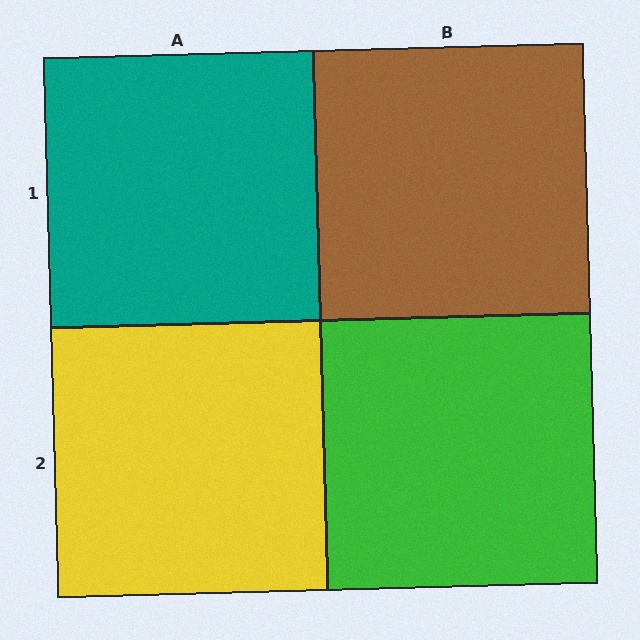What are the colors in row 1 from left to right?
Teal, brown.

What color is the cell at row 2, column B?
Green.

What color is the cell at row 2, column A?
Yellow.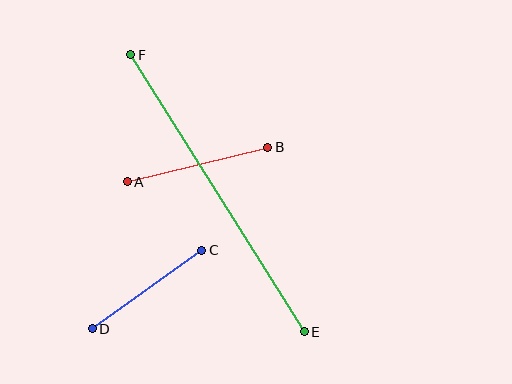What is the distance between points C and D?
The distance is approximately 135 pixels.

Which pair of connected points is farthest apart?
Points E and F are farthest apart.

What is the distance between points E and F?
The distance is approximately 327 pixels.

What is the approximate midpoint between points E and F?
The midpoint is at approximately (217, 193) pixels.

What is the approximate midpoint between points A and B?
The midpoint is at approximately (197, 164) pixels.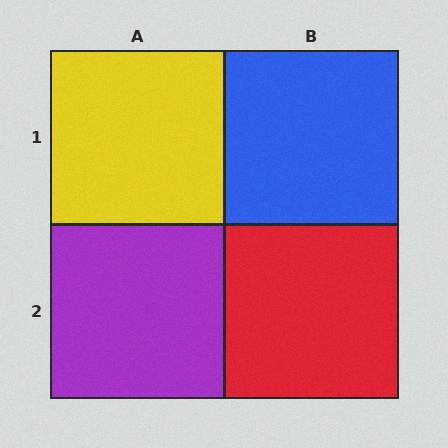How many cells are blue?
1 cell is blue.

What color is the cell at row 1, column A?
Yellow.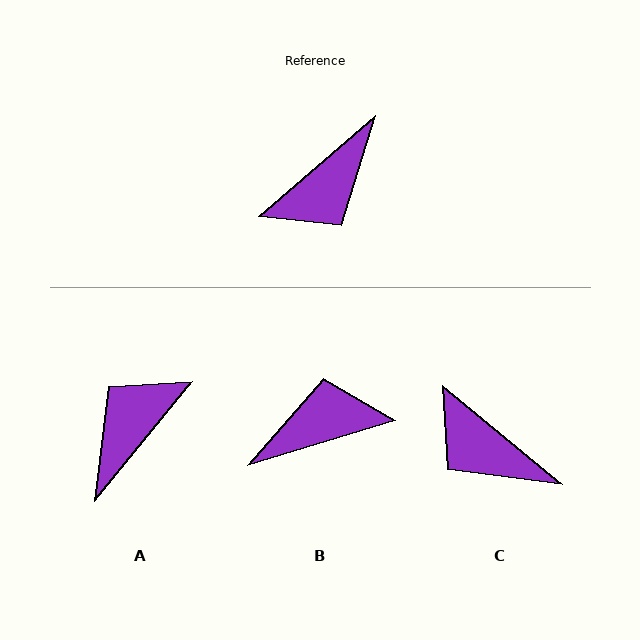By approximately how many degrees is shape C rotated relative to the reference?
Approximately 80 degrees clockwise.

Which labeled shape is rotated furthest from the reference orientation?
A, about 170 degrees away.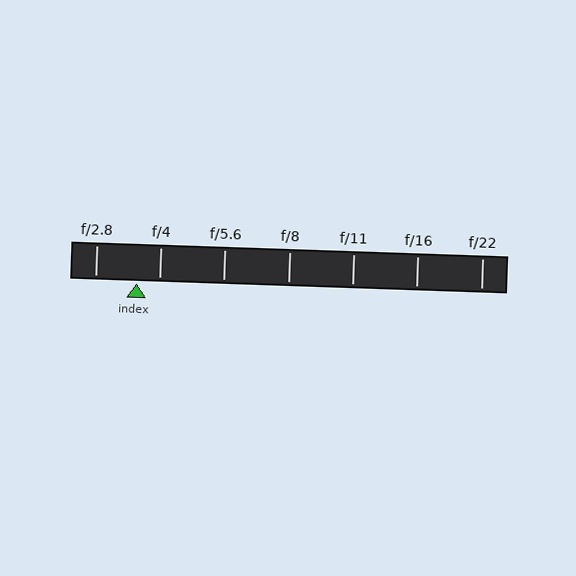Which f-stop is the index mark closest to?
The index mark is closest to f/4.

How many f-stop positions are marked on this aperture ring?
There are 7 f-stop positions marked.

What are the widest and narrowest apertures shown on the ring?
The widest aperture shown is f/2.8 and the narrowest is f/22.